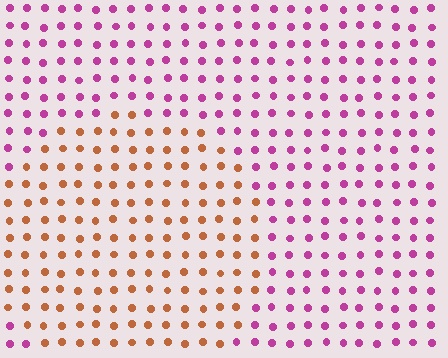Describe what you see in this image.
The image is filled with small magenta elements in a uniform arrangement. A circle-shaped region is visible where the elements are tinted to a slightly different hue, forming a subtle color boundary.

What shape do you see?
I see a circle.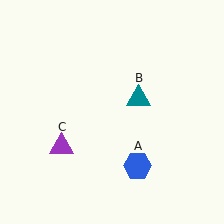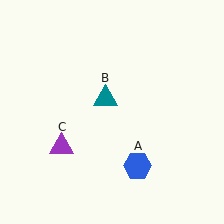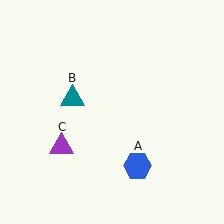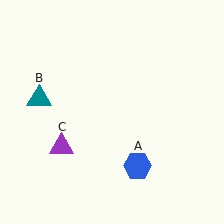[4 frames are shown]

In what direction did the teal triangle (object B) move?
The teal triangle (object B) moved left.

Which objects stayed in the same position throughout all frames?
Blue hexagon (object A) and purple triangle (object C) remained stationary.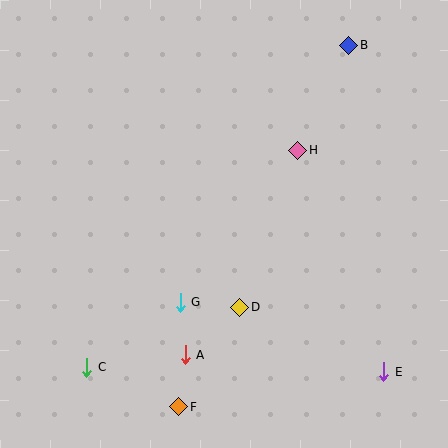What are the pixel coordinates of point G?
Point G is at (180, 302).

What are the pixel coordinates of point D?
Point D is at (240, 307).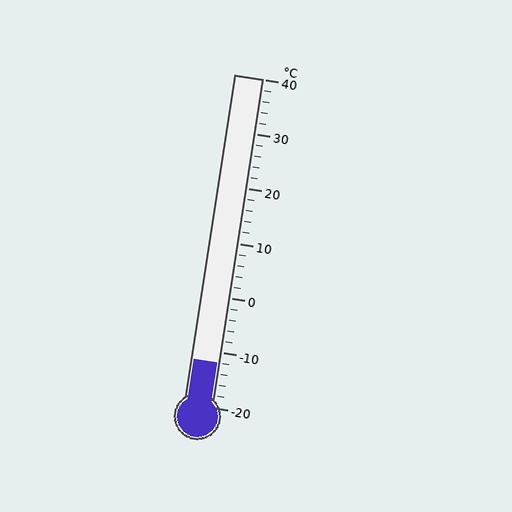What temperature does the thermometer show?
The thermometer shows approximately -12°C.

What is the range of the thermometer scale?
The thermometer scale ranges from -20°C to 40°C.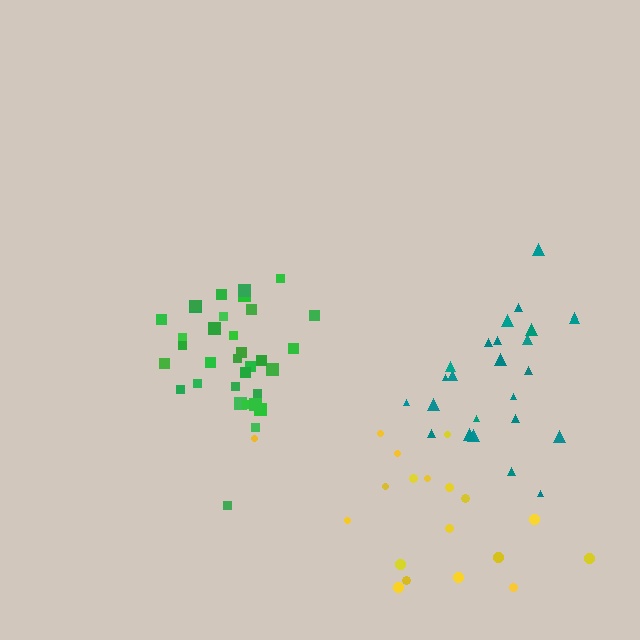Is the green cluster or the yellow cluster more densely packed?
Green.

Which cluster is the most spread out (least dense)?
Yellow.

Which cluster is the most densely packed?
Green.